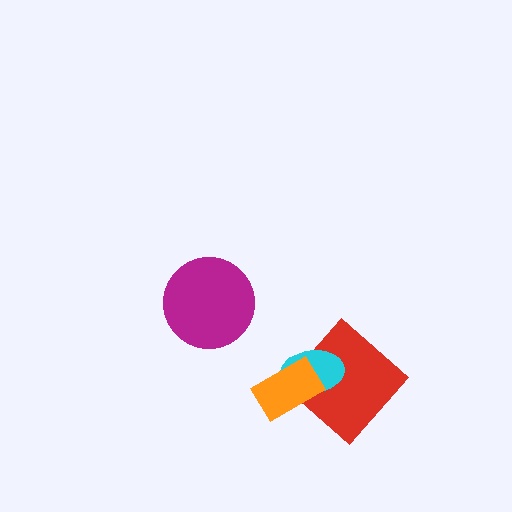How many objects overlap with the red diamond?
2 objects overlap with the red diamond.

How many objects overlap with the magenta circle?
0 objects overlap with the magenta circle.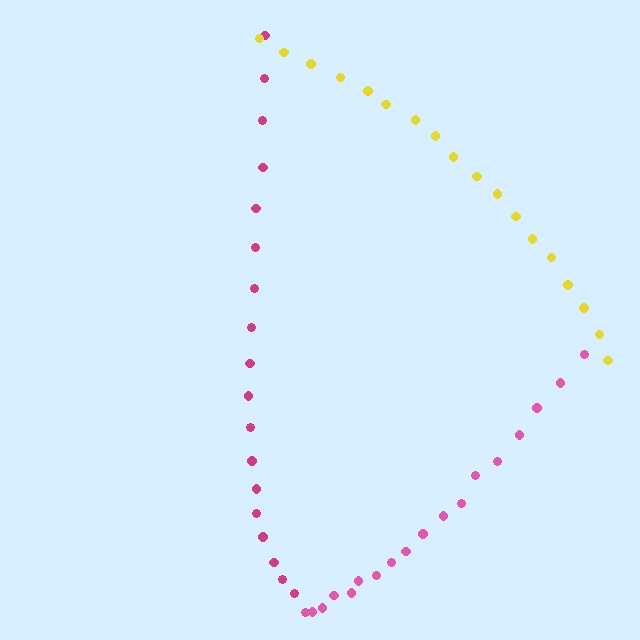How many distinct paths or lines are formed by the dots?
There are 3 distinct paths.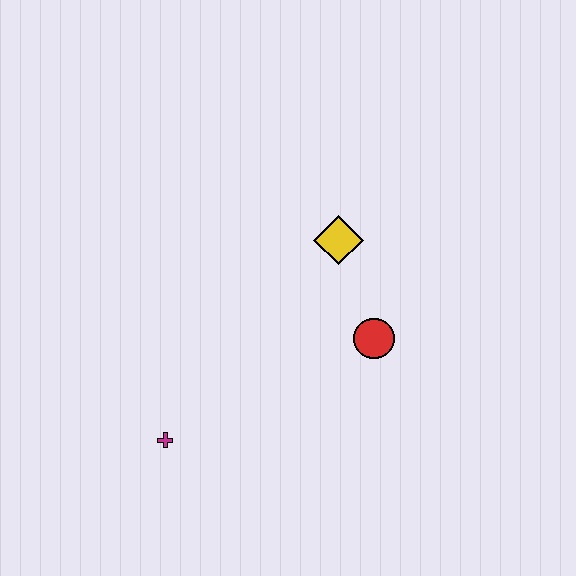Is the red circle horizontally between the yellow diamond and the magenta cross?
No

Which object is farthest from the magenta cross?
The yellow diamond is farthest from the magenta cross.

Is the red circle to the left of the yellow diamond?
No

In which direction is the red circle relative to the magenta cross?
The red circle is to the right of the magenta cross.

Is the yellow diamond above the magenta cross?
Yes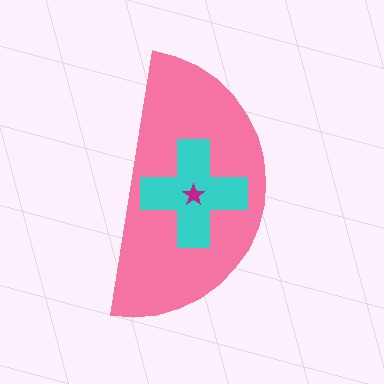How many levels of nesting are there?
3.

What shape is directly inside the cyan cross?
The magenta star.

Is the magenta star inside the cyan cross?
Yes.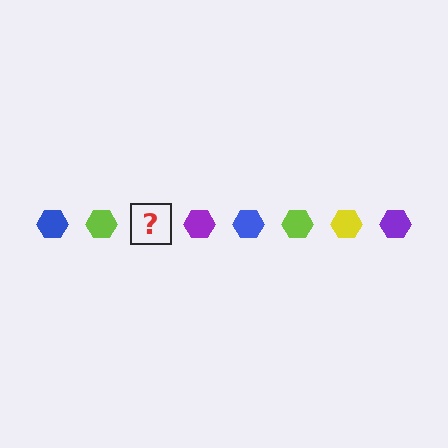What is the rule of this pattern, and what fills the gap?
The rule is that the pattern cycles through blue, lime, yellow, purple hexagons. The gap should be filled with a yellow hexagon.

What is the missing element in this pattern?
The missing element is a yellow hexagon.